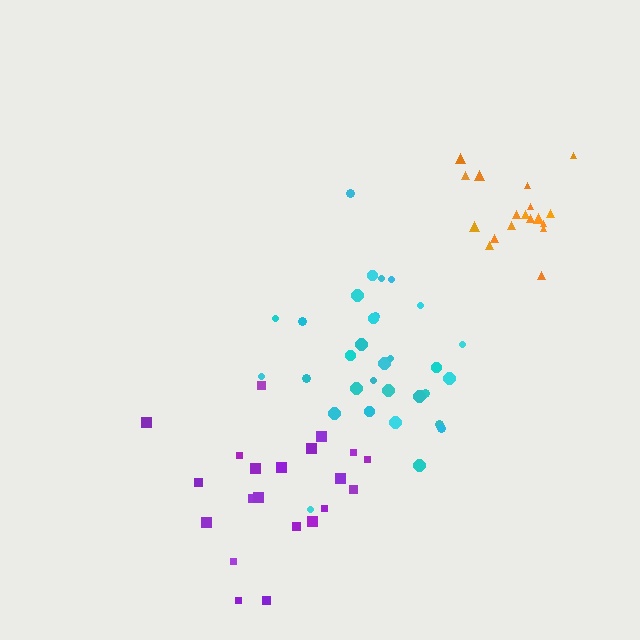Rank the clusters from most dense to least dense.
orange, cyan, purple.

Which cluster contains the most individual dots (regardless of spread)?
Cyan (31).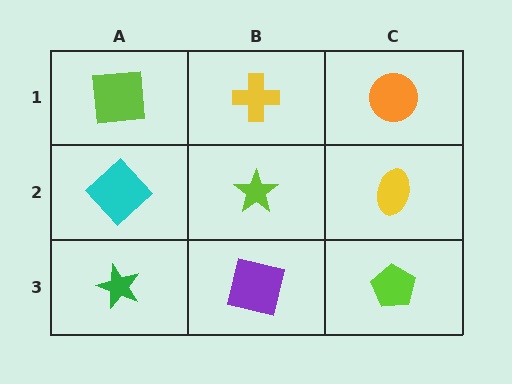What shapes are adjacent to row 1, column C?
A yellow ellipse (row 2, column C), a yellow cross (row 1, column B).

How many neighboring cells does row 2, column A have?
3.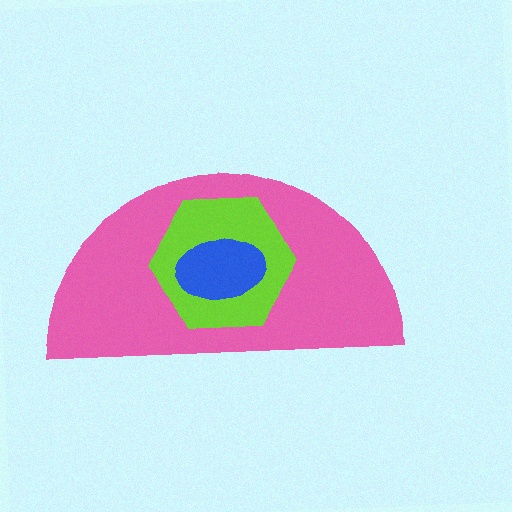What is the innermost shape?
The blue ellipse.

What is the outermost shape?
The pink semicircle.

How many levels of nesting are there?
3.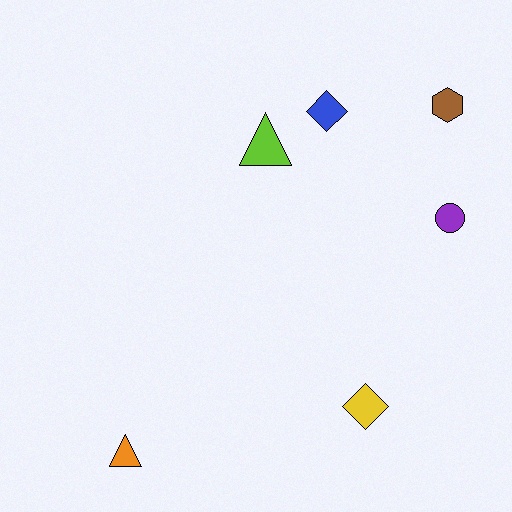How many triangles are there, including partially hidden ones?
There are 2 triangles.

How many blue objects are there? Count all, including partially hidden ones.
There is 1 blue object.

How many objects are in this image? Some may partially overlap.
There are 6 objects.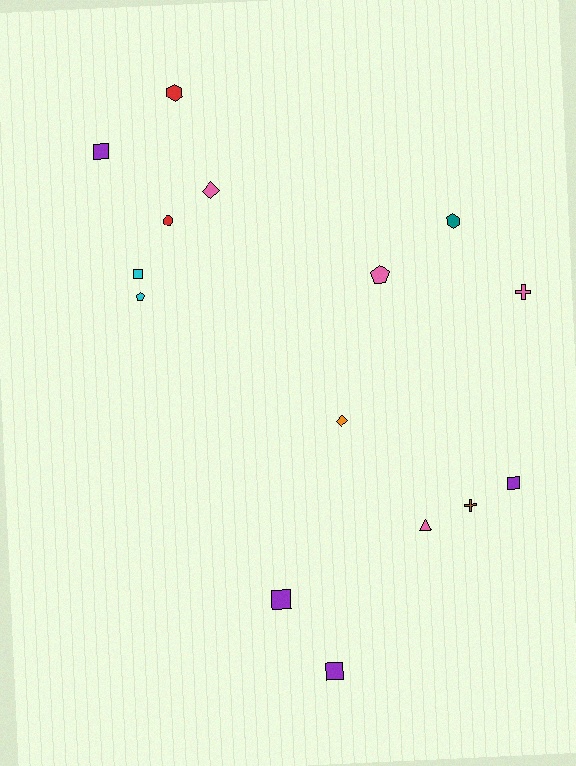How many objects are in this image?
There are 15 objects.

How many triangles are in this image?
There is 1 triangle.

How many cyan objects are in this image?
There are 2 cyan objects.